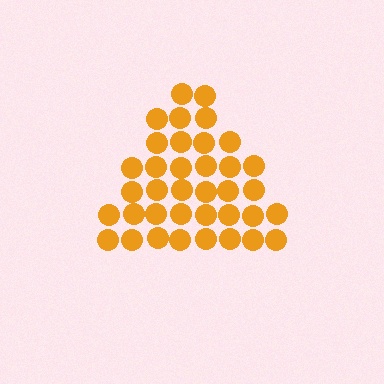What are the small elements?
The small elements are circles.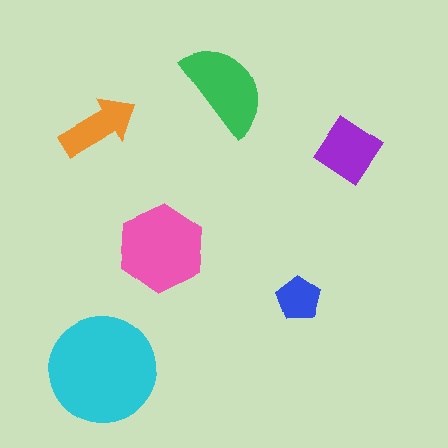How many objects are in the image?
There are 6 objects in the image.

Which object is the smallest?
The blue pentagon.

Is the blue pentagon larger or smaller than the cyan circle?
Smaller.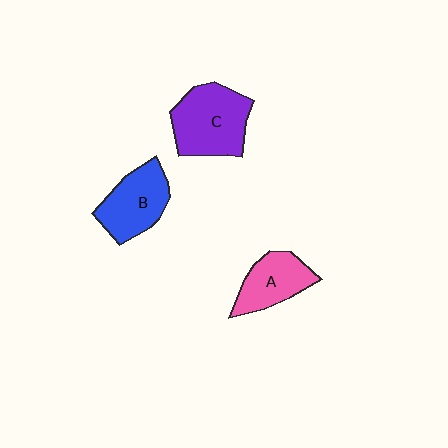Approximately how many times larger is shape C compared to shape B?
Approximately 1.2 times.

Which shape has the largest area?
Shape C (purple).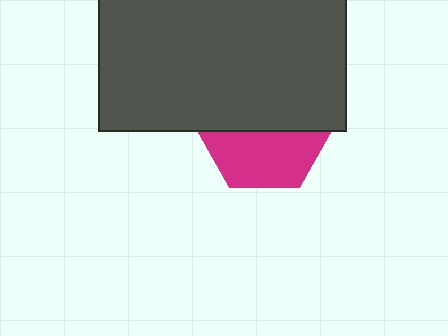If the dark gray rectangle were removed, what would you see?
You would see the complete magenta hexagon.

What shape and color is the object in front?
The object in front is a dark gray rectangle.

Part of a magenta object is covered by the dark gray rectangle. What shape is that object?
It is a hexagon.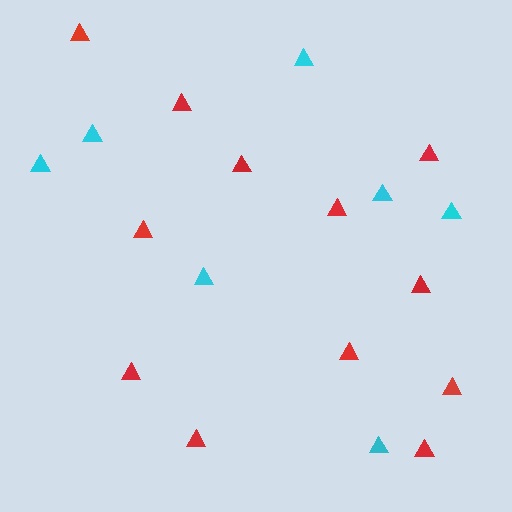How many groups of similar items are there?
There are 2 groups: one group of red triangles (12) and one group of cyan triangles (7).